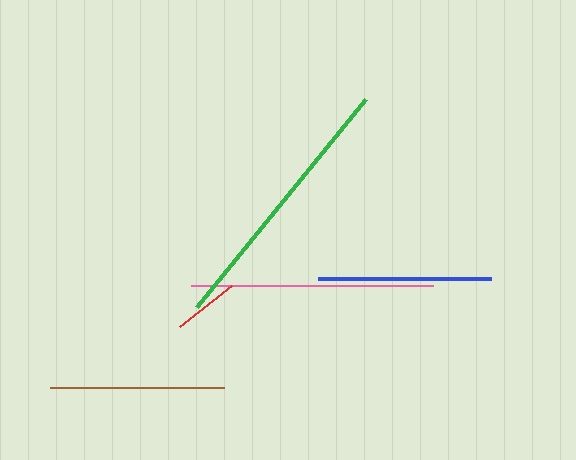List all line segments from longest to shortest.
From longest to shortest: green, pink, brown, blue, red.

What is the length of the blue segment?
The blue segment is approximately 173 pixels long.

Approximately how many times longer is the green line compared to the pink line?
The green line is approximately 1.1 times the length of the pink line.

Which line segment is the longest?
The green line is the longest at approximately 268 pixels.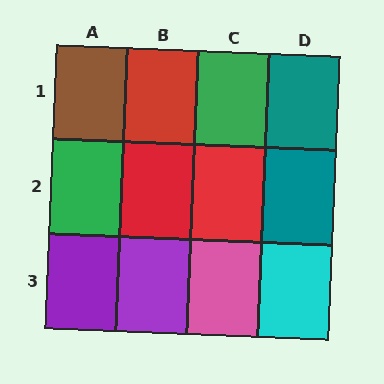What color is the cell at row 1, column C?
Green.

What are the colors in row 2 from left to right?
Green, red, red, teal.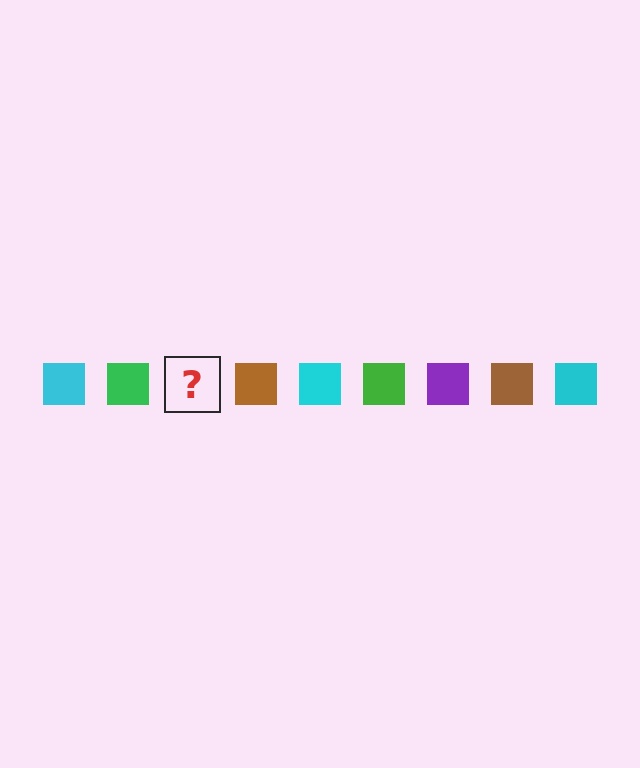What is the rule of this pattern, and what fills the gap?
The rule is that the pattern cycles through cyan, green, purple, brown squares. The gap should be filled with a purple square.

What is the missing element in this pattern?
The missing element is a purple square.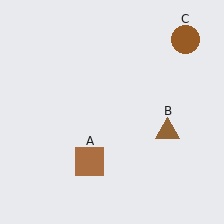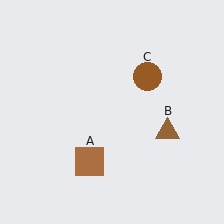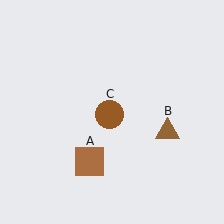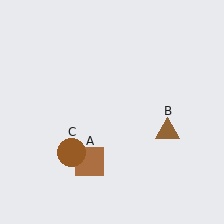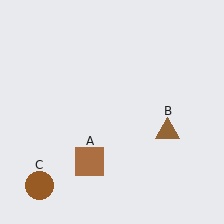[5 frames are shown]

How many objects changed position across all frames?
1 object changed position: brown circle (object C).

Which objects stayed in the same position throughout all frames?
Brown square (object A) and brown triangle (object B) remained stationary.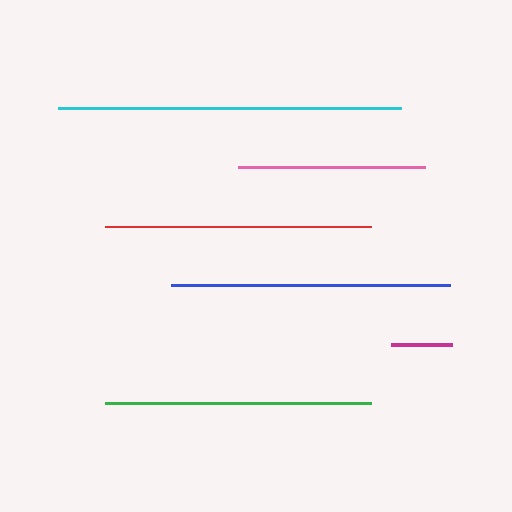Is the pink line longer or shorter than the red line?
The red line is longer than the pink line.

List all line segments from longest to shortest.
From longest to shortest: cyan, blue, green, red, pink, magenta.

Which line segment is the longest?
The cyan line is the longest at approximately 343 pixels.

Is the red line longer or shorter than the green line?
The green line is longer than the red line.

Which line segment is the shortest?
The magenta line is the shortest at approximately 61 pixels.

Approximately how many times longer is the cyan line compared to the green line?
The cyan line is approximately 1.3 times the length of the green line.